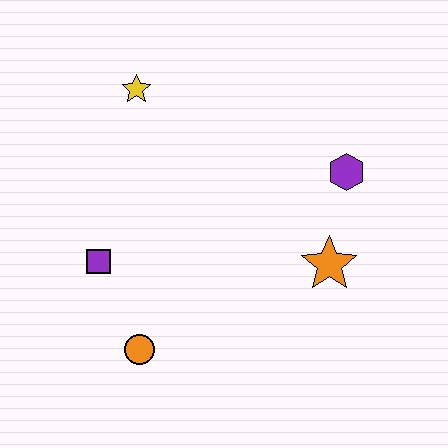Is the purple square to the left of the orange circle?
Yes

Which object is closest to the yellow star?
The purple square is closest to the yellow star.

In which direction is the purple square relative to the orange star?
The purple square is to the left of the orange star.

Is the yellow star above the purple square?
Yes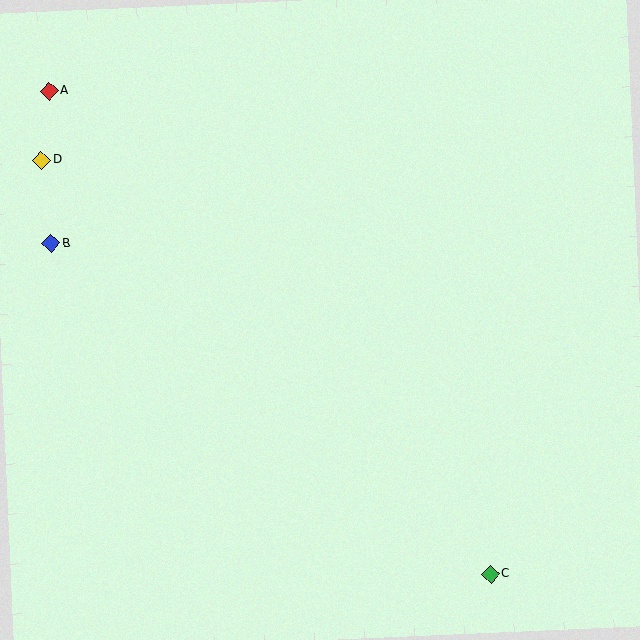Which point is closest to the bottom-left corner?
Point B is closest to the bottom-left corner.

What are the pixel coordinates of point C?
Point C is at (491, 574).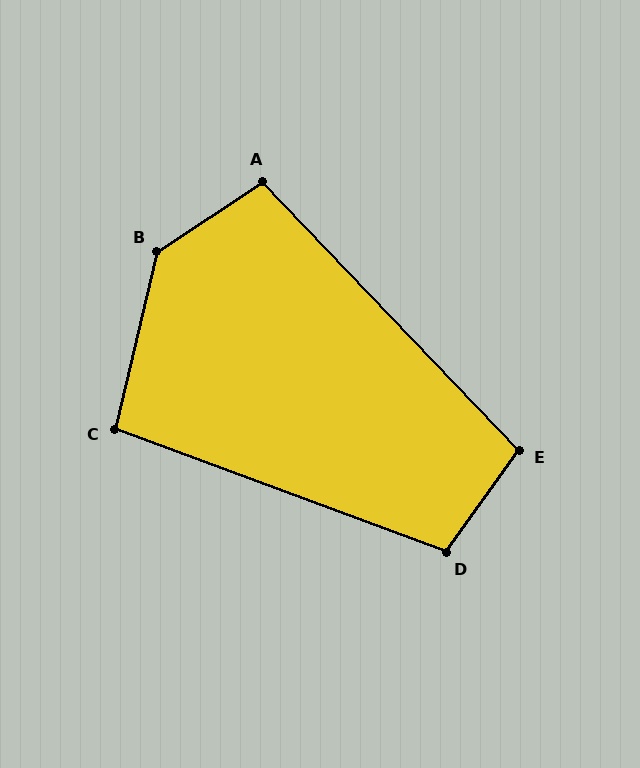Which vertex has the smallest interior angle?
C, at approximately 97 degrees.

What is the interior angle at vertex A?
Approximately 100 degrees (obtuse).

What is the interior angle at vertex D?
Approximately 106 degrees (obtuse).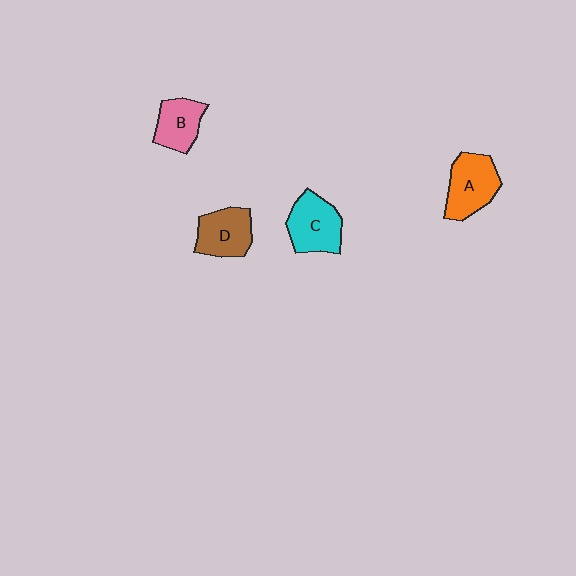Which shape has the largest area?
Shape A (orange).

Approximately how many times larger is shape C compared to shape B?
Approximately 1.3 times.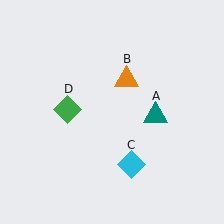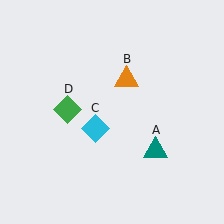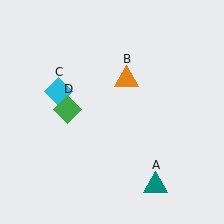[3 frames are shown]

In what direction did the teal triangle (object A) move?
The teal triangle (object A) moved down.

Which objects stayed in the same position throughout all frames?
Orange triangle (object B) and green diamond (object D) remained stationary.